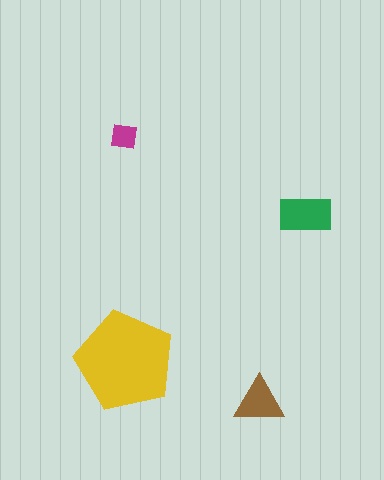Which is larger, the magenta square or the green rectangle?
The green rectangle.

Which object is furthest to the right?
The green rectangle is rightmost.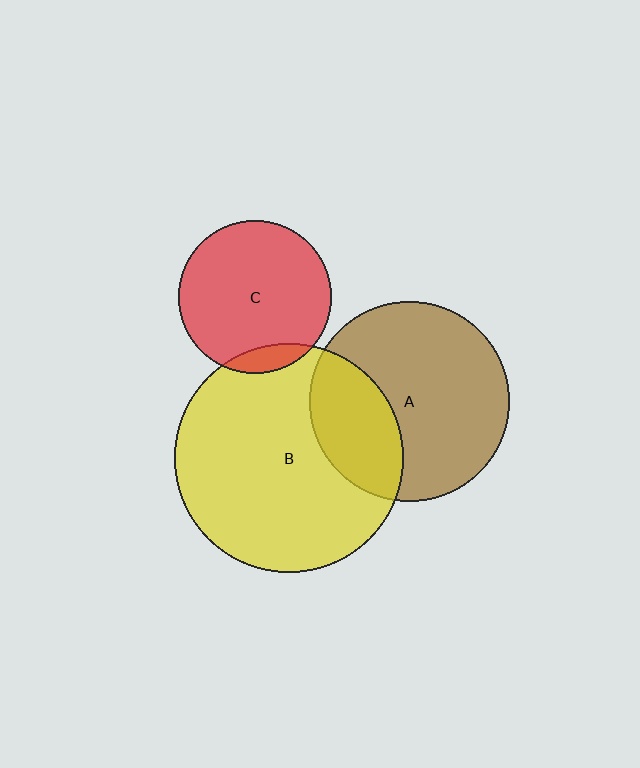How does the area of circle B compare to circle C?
Approximately 2.2 times.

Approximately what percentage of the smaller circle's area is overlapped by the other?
Approximately 10%.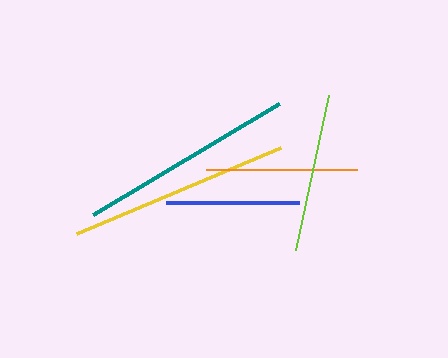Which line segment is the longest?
The yellow line is the longest at approximately 221 pixels.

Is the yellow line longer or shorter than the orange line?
The yellow line is longer than the orange line.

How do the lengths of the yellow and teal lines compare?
The yellow and teal lines are approximately the same length.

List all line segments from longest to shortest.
From longest to shortest: yellow, teal, lime, orange, blue.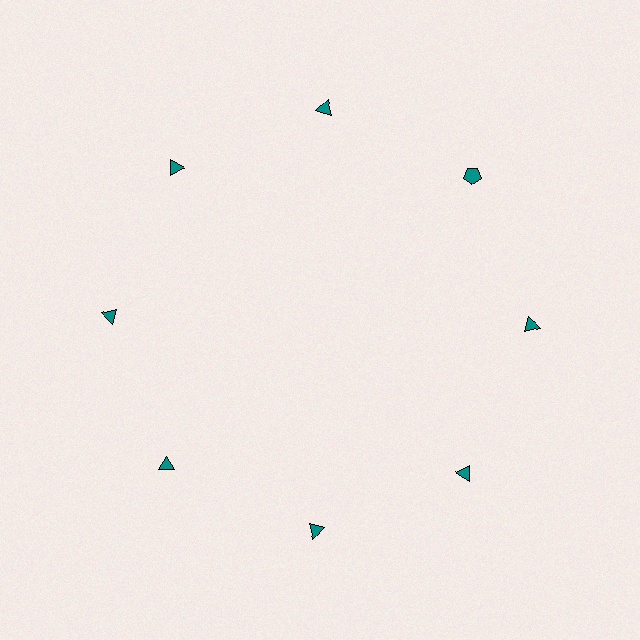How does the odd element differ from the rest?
It has a different shape: pentagon instead of triangle.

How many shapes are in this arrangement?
There are 8 shapes arranged in a ring pattern.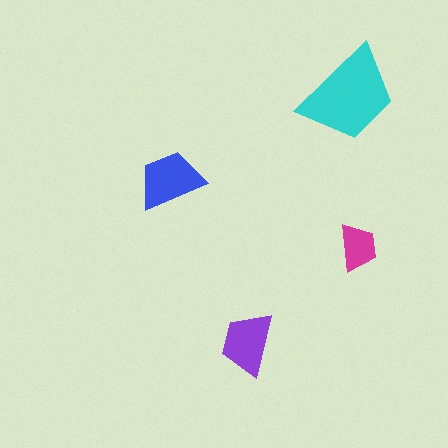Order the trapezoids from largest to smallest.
the cyan one, the blue one, the purple one, the magenta one.